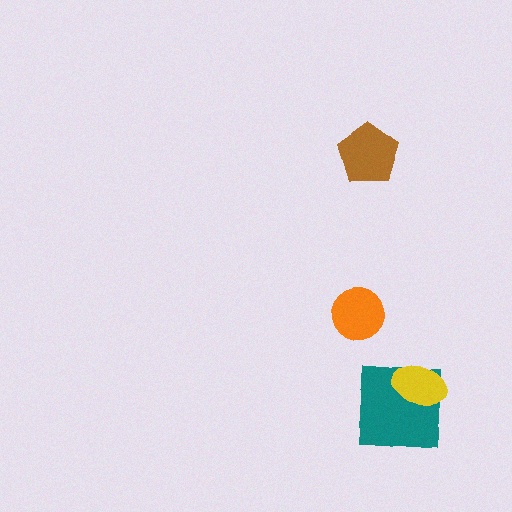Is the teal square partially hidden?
Yes, it is partially covered by another shape.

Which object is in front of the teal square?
The yellow ellipse is in front of the teal square.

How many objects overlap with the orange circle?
0 objects overlap with the orange circle.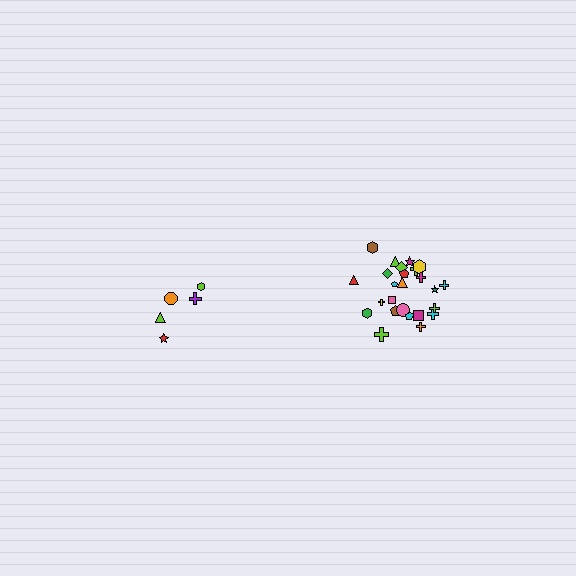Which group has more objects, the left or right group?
The right group.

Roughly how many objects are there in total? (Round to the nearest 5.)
Roughly 30 objects in total.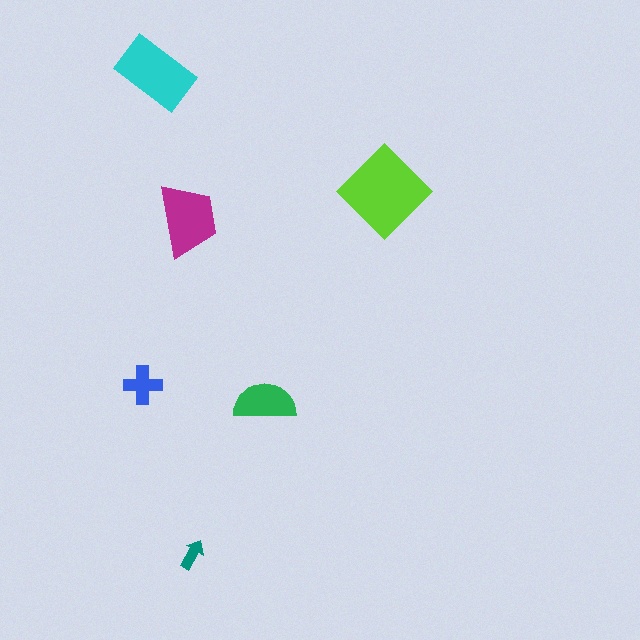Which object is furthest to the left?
The blue cross is leftmost.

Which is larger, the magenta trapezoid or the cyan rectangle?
The cyan rectangle.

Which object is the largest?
The lime diamond.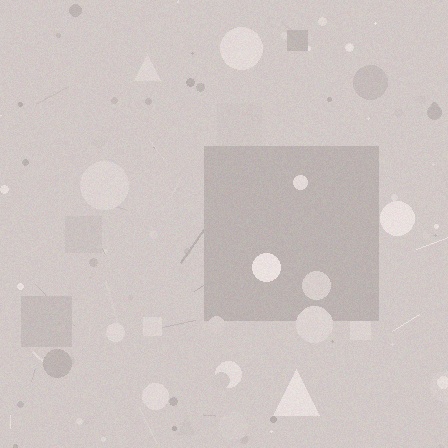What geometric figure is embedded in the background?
A square is embedded in the background.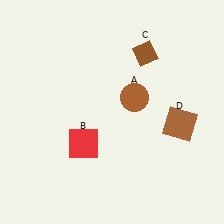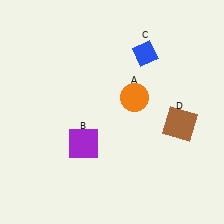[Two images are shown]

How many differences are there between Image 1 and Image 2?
There are 3 differences between the two images.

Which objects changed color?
A changed from brown to orange. B changed from red to purple. C changed from brown to blue.